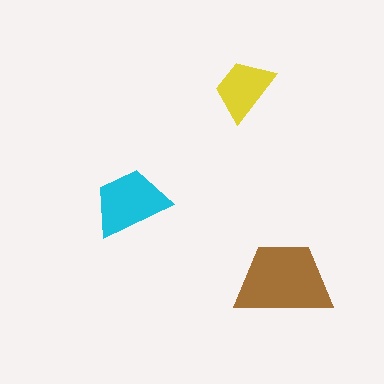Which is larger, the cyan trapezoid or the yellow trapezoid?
The cyan one.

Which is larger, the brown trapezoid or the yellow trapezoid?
The brown one.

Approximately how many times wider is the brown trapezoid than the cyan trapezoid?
About 1.5 times wider.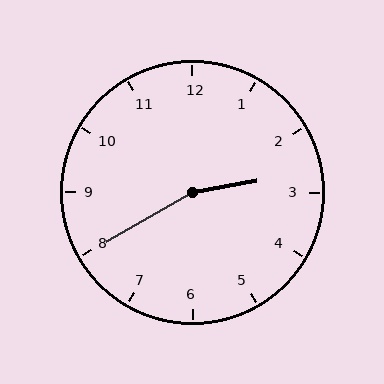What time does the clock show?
2:40.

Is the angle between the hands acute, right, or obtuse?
It is obtuse.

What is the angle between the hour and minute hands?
Approximately 160 degrees.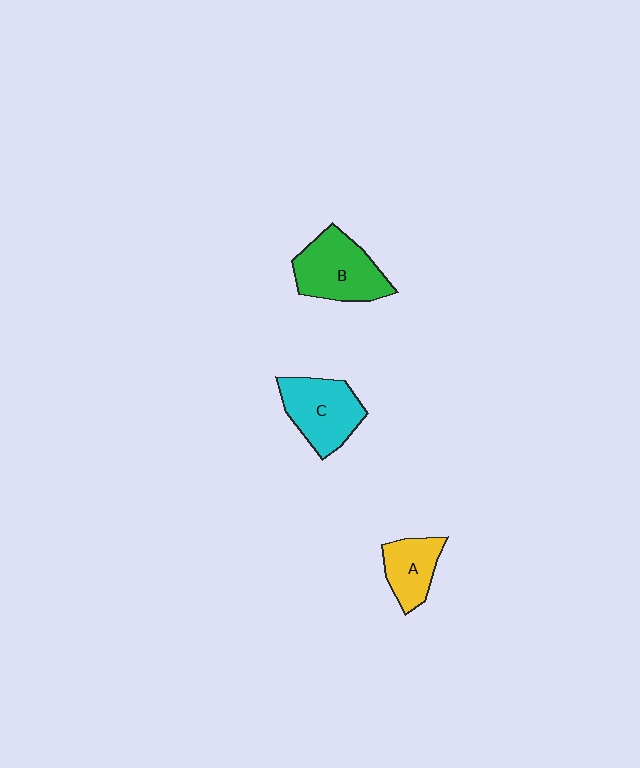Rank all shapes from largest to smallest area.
From largest to smallest: B (green), C (cyan), A (yellow).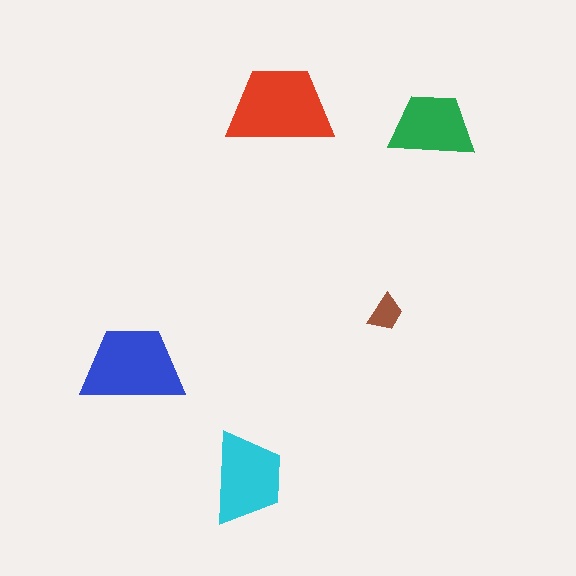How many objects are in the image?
There are 5 objects in the image.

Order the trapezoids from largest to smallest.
the red one, the blue one, the cyan one, the green one, the brown one.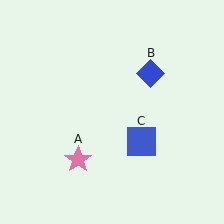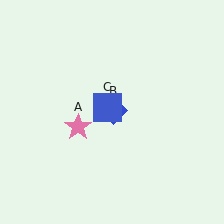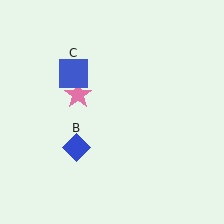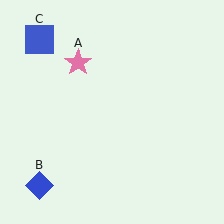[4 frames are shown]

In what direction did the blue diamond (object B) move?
The blue diamond (object B) moved down and to the left.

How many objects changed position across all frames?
3 objects changed position: pink star (object A), blue diamond (object B), blue square (object C).